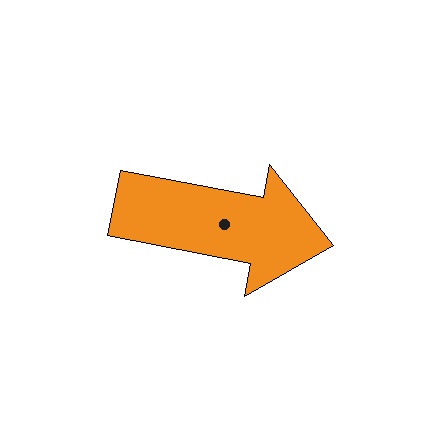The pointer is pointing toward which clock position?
Roughly 3 o'clock.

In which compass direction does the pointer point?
East.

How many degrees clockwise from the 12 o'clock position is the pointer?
Approximately 101 degrees.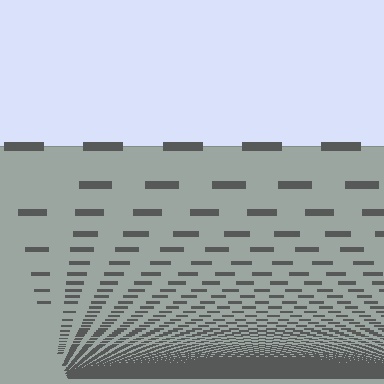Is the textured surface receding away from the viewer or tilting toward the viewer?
The surface appears to tilt toward the viewer. Texture elements get larger and sparser toward the top.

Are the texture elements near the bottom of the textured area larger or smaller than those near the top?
Smaller. The gradient is inverted — elements near the bottom are smaller and denser.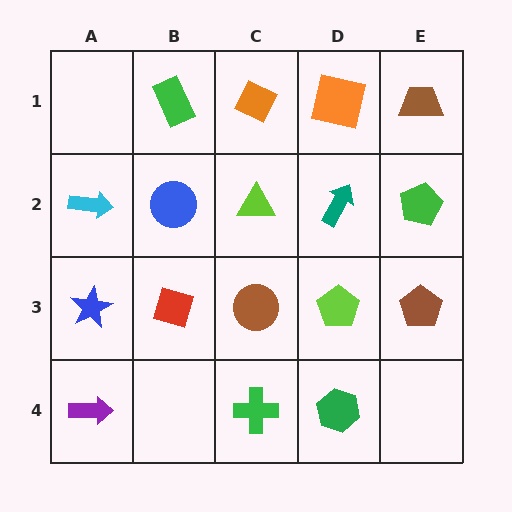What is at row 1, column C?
An orange diamond.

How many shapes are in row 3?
5 shapes.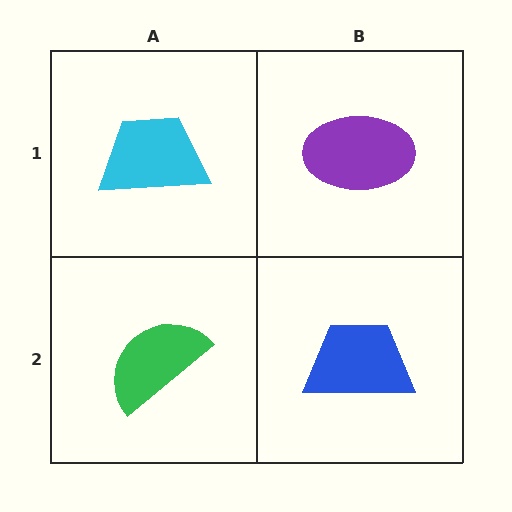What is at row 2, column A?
A green semicircle.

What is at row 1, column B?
A purple ellipse.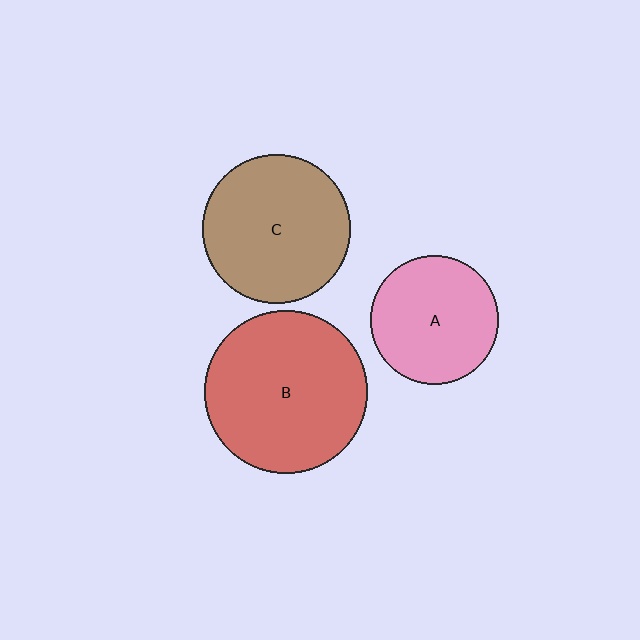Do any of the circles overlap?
No, none of the circles overlap.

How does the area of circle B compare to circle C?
Approximately 1.2 times.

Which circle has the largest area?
Circle B (red).